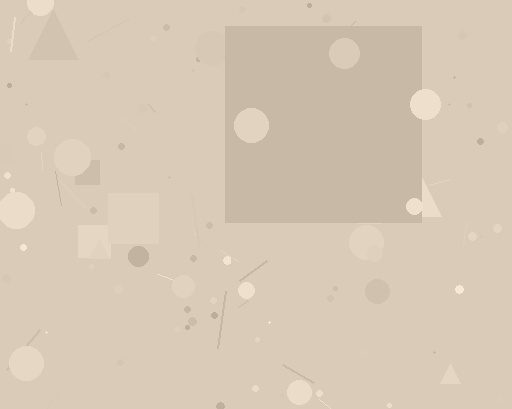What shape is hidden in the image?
A square is hidden in the image.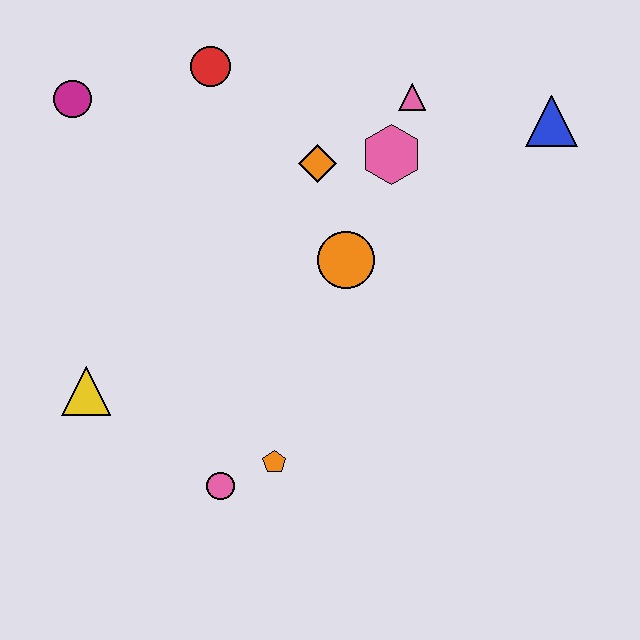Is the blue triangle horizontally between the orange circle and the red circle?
No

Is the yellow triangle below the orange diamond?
Yes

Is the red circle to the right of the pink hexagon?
No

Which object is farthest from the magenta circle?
The blue triangle is farthest from the magenta circle.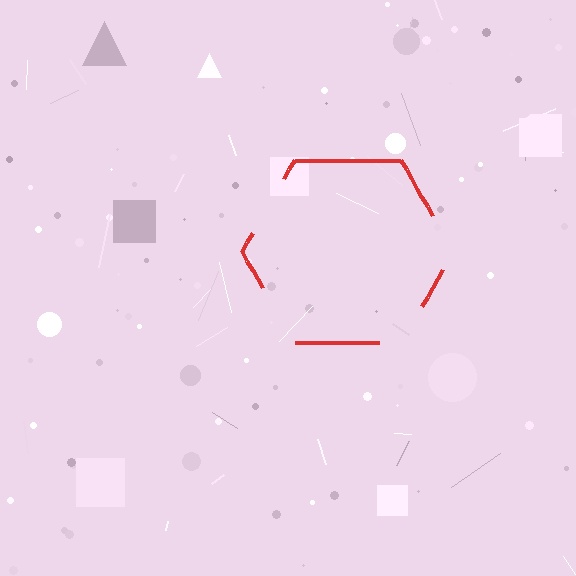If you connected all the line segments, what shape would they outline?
They would outline a hexagon.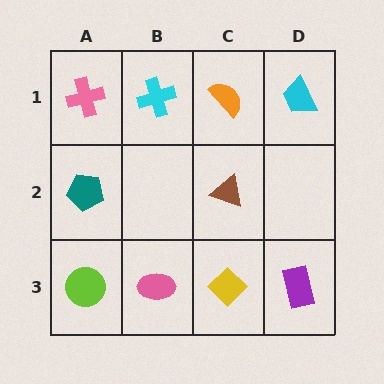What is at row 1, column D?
A cyan trapezoid.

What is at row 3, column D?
A purple rectangle.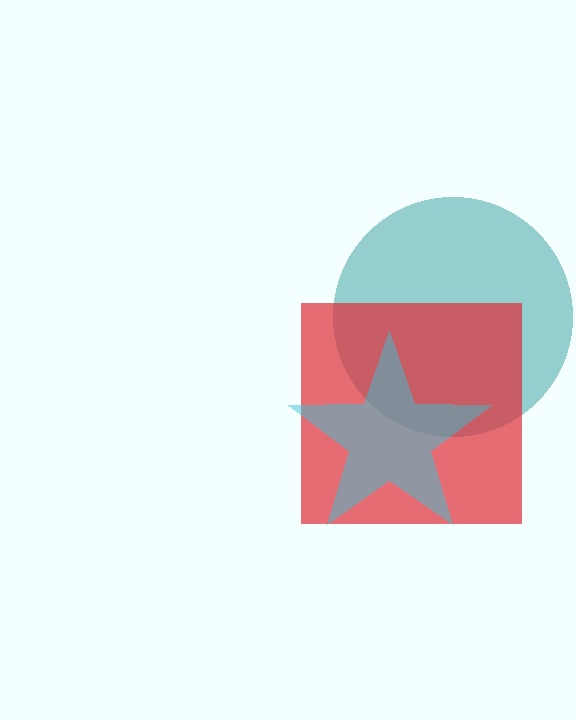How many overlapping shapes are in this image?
There are 3 overlapping shapes in the image.